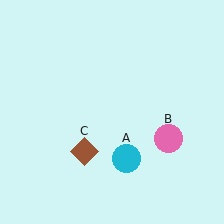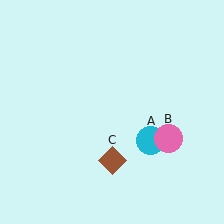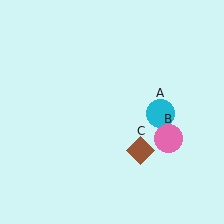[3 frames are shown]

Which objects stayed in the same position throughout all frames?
Pink circle (object B) remained stationary.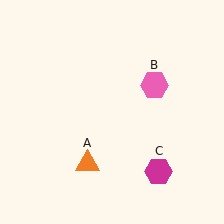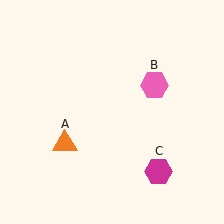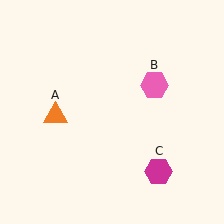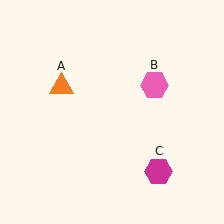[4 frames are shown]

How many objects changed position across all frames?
1 object changed position: orange triangle (object A).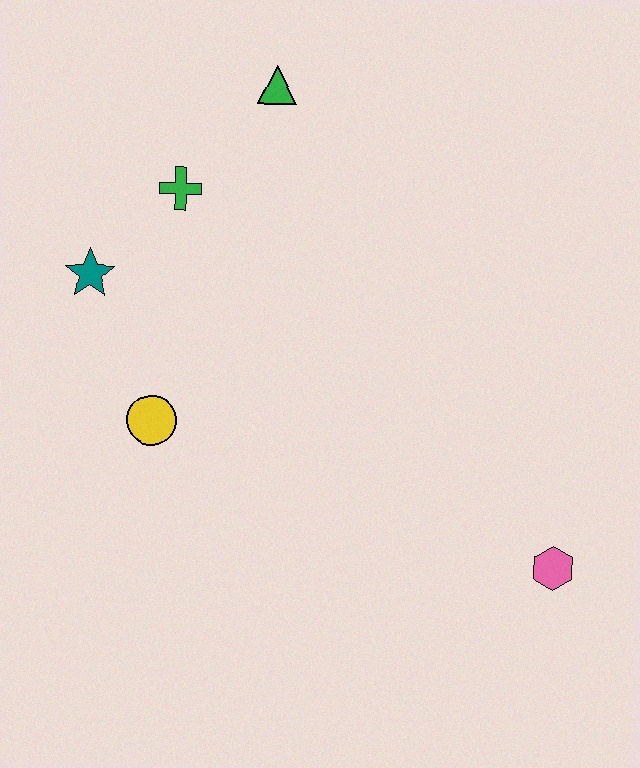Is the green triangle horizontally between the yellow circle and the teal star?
No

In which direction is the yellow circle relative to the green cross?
The yellow circle is below the green cross.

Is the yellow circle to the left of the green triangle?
Yes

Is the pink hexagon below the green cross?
Yes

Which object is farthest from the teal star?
The pink hexagon is farthest from the teal star.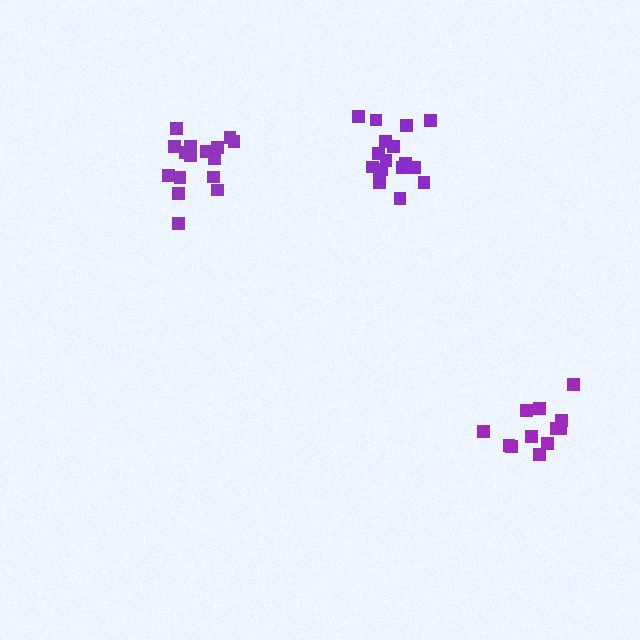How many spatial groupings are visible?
There are 3 spatial groupings.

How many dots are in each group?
Group 1: 16 dots, Group 2: 17 dots, Group 3: 12 dots (45 total).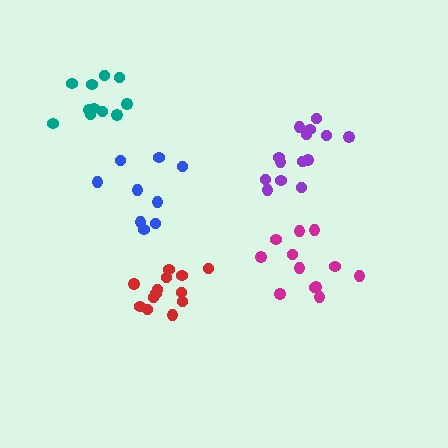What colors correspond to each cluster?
The clusters are colored: red, magenta, purple, teal, blue.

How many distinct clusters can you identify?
There are 5 distinct clusters.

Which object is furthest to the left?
The teal cluster is leftmost.